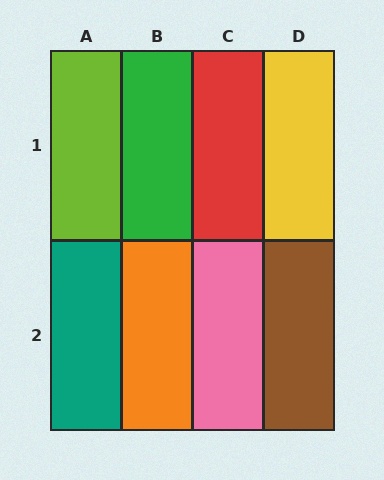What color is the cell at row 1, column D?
Yellow.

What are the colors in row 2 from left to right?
Teal, orange, pink, brown.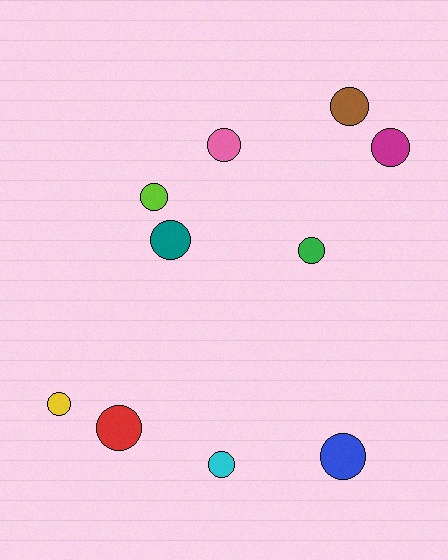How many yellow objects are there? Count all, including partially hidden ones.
There is 1 yellow object.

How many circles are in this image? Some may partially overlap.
There are 10 circles.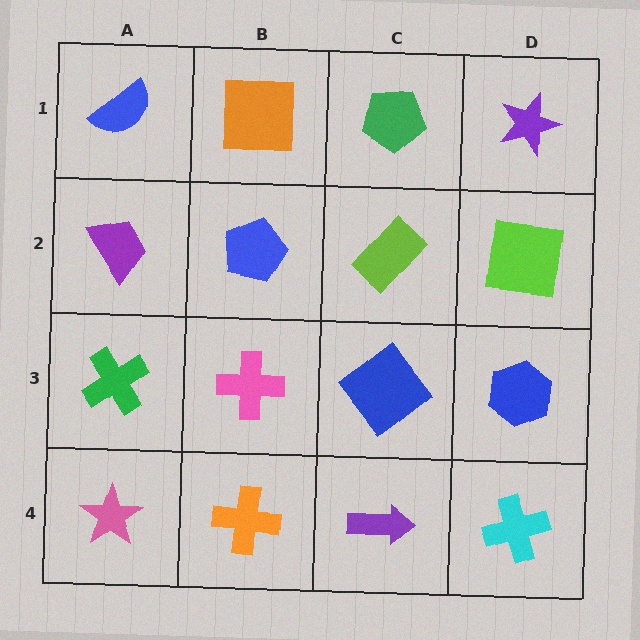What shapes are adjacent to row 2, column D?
A purple star (row 1, column D), a blue hexagon (row 3, column D), a lime rectangle (row 2, column C).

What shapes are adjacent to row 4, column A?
A green cross (row 3, column A), an orange cross (row 4, column B).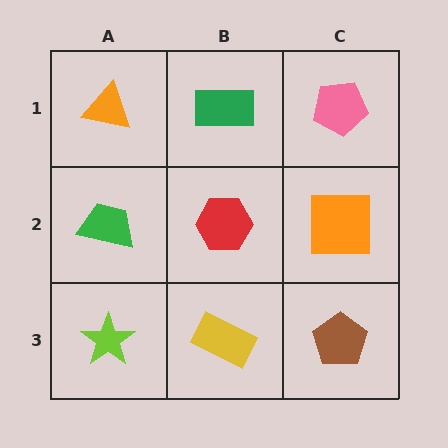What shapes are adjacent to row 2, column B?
A green rectangle (row 1, column B), a yellow rectangle (row 3, column B), a green trapezoid (row 2, column A), an orange square (row 2, column C).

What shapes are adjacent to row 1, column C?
An orange square (row 2, column C), a green rectangle (row 1, column B).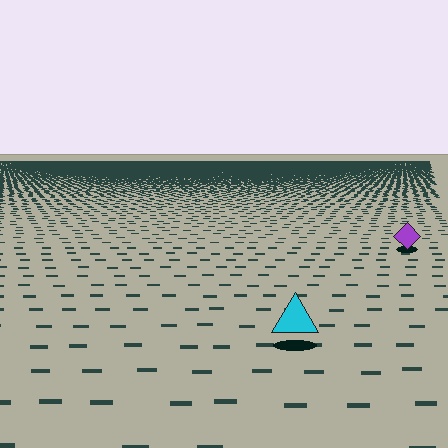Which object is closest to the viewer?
The cyan triangle is closest. The texture marks near it are larger and more spread out.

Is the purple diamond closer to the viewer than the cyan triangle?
No. The cyan triangle is closer — you can tell from the texture gradient: the ground texture is coarser near it.